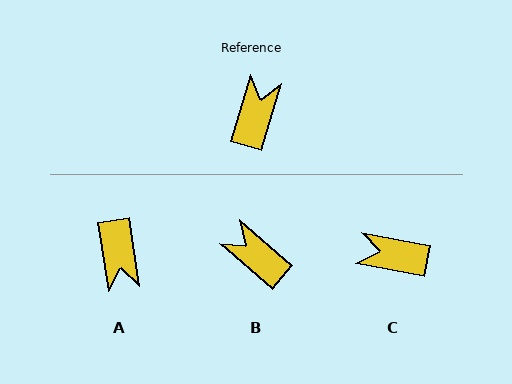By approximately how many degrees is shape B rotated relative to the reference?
Approximately 66 degrees counter-clockwise.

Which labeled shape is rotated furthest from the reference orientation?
A, about 155 degrees away.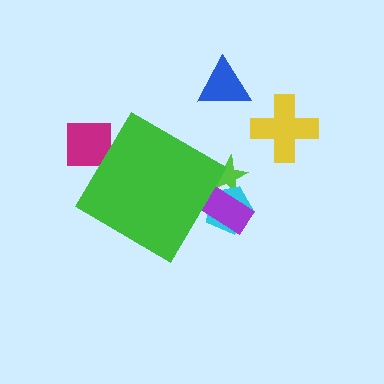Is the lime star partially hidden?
Yes, the lime star is partially hidden behind the green diamond.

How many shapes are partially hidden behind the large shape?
4 shapes are partially hidden.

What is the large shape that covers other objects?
A green diamond.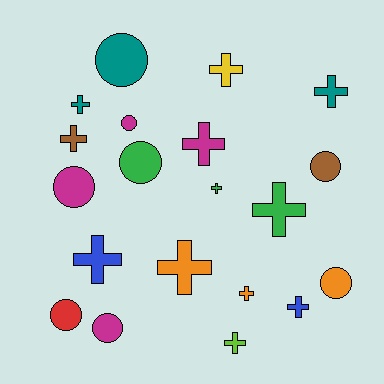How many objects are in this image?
There are 20 objects.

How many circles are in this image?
There are 8 circles.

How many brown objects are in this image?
There are 2 brown objects.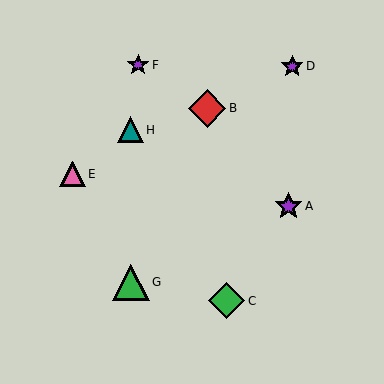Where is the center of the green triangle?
The center of the green triangle is at (131, 282).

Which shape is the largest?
The red diamond (labeled B) is the largest.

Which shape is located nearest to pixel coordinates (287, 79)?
The purple star (labeled D) at (292, 66) is nearest to that location.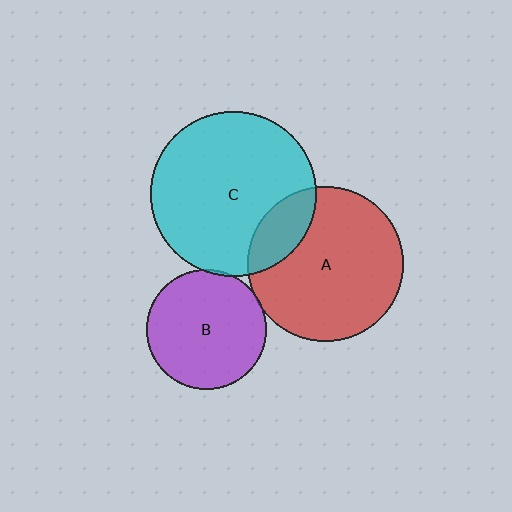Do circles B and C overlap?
Yes.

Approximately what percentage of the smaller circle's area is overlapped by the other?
Approximately 5%.